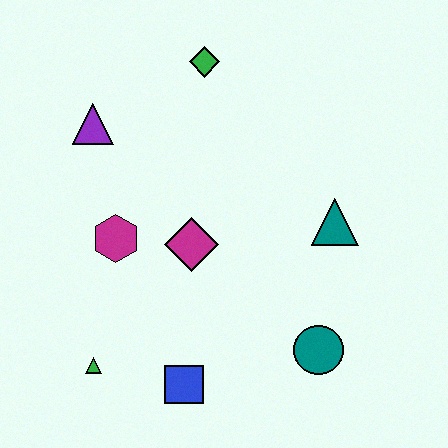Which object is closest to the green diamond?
The purple triangle is closest to the green diamond.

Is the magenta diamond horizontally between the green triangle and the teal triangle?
Yes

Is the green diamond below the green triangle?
No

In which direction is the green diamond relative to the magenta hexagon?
The green diamond is above the magenta hexagon.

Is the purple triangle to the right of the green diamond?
No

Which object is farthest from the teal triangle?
The green triangle is farthest from the teal triangle.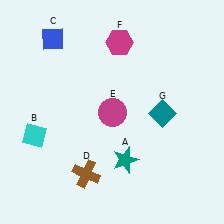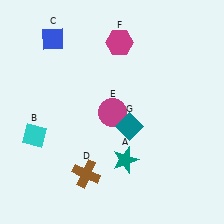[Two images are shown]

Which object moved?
The teal diamond (G) moved left.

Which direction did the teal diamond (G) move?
The teal diamond (G) moved left.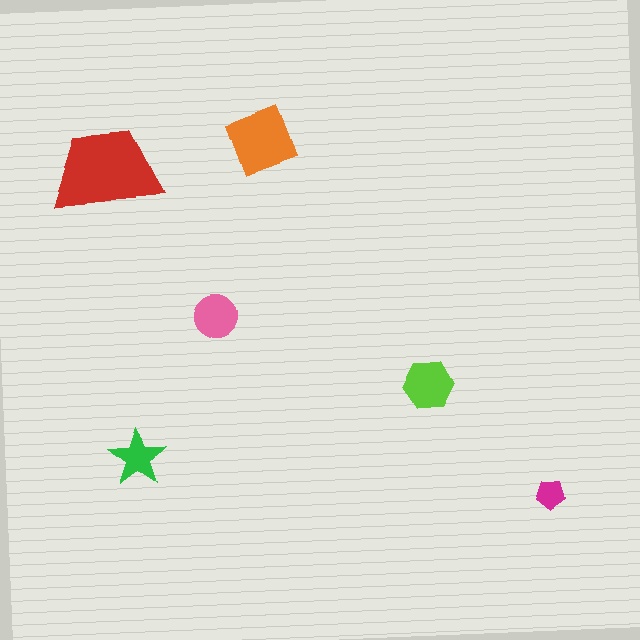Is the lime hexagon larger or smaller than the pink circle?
Larger.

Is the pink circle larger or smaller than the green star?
Larger.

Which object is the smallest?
The magenta pentagon.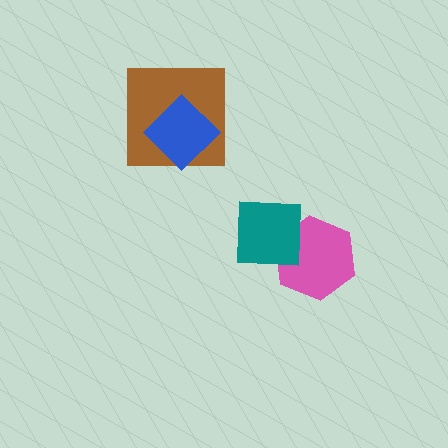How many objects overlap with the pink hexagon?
1 object overlaps with the pink hexagon.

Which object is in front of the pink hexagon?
The teal square is in front of the pink hexagon.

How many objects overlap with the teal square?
1 object overlaps with the teal square.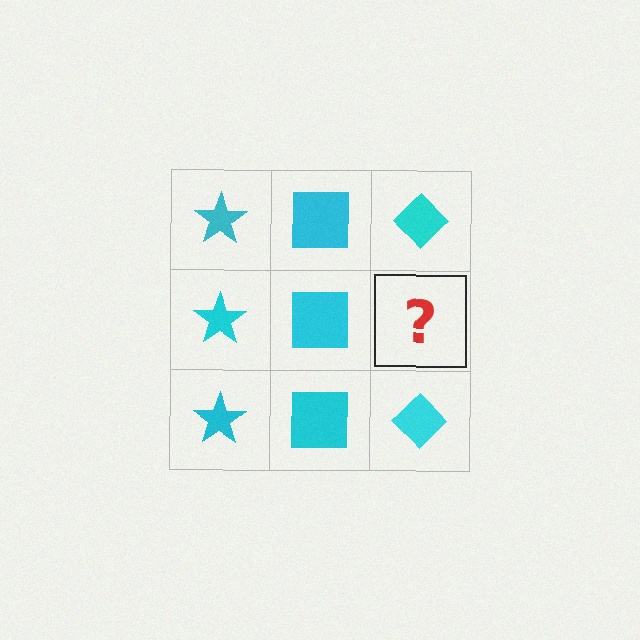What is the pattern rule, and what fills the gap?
The rule is that each column has a consistent shape. The gap should be filled with a cyan diamond.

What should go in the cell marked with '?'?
The missing cell should contain a cyan diamond.